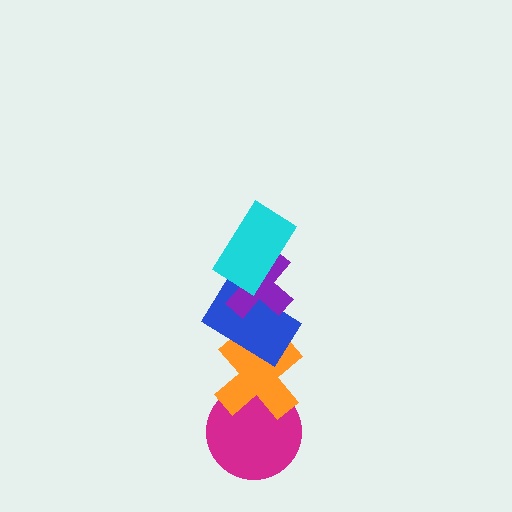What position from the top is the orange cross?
The orange cross is 4th from the top.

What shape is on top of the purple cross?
The cyan rectangle is on top of the purple cross.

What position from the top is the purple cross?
The purple cross is 2nd from the top.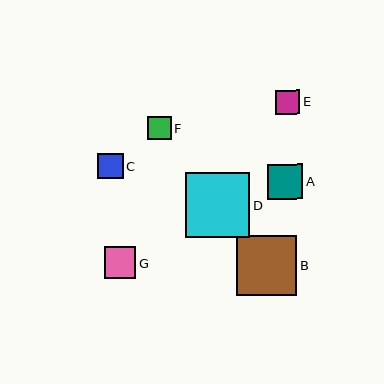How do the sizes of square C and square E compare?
Square C and square E are approximately the same size.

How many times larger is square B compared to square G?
Square B is approximately 1.9 times the size of square G.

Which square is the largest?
Square D is the largest with a size of approximately 65 pixels.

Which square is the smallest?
Square F is the smallest with a size of approximately 23 pixels.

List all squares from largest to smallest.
From largest to smallest: D, B, A, G, C, E, F.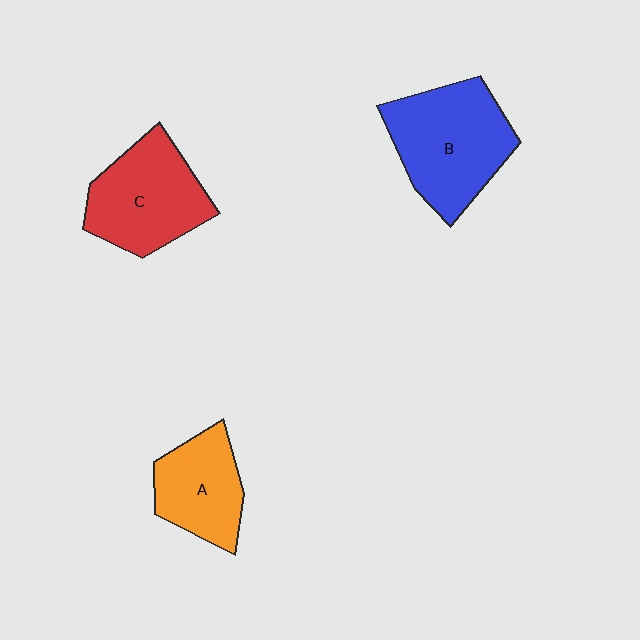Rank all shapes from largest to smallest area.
From largest to smallest: B (blue), C (red), A (orange).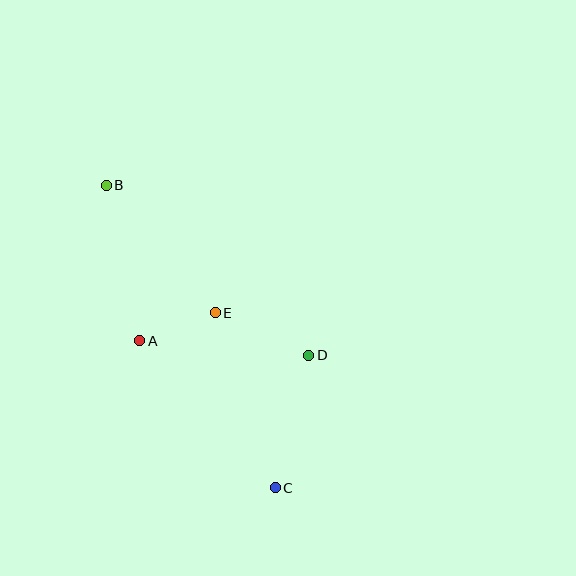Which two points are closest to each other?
Points A and E are closest to each other.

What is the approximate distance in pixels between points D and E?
The distance between D and E is approximately 103 pixels.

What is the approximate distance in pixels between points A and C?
The distance between A and C is approximately 200 pixels.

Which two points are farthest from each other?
Points B and C are farthest from each other.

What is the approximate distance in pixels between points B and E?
The distance between B and E is approximately 168 pixels.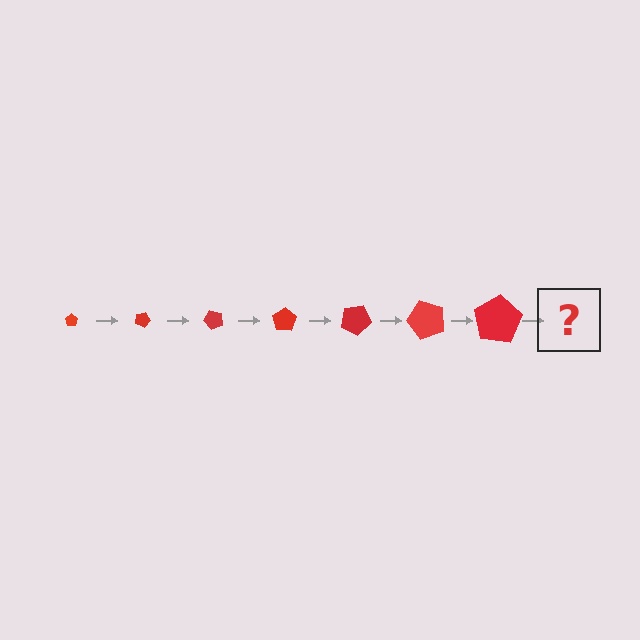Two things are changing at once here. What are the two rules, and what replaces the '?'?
The two rules are that the pentagon grows larger each step and it rotates 25 degrees each step. The '?' should be a pentagon, larger than the previous one and rotated 175 degrees from the start.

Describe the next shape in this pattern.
It should be a pentagon, larger than the previous one and rotated 175 degrees from the start.